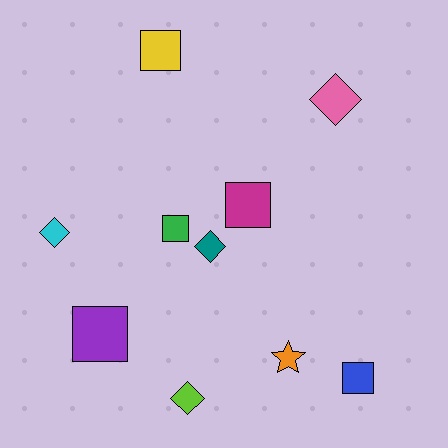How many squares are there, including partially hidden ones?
There are 5 squares.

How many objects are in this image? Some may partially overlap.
There are 10 objects.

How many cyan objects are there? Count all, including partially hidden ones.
There is 1 cyan object.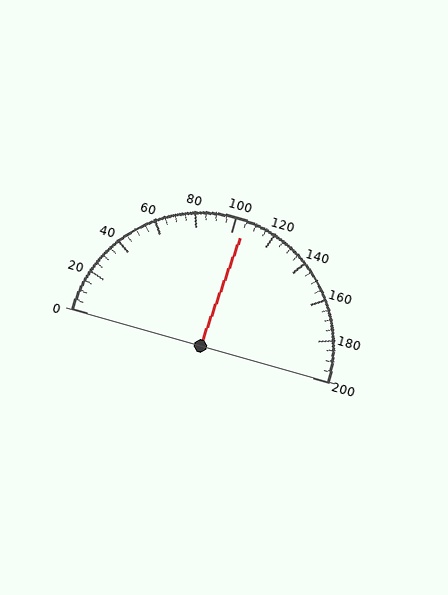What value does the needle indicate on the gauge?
The needle indicates approximately 105.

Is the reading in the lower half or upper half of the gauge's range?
The reading is in the upper half of the range (0 to 200).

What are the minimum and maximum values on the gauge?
The gauge ranges from 0 to 200.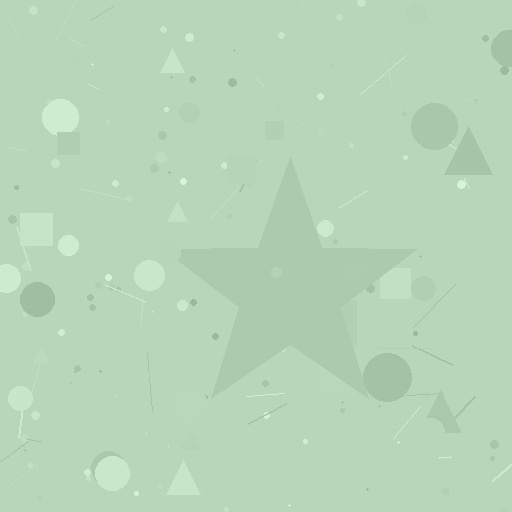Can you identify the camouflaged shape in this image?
The camouflaged shape is a star.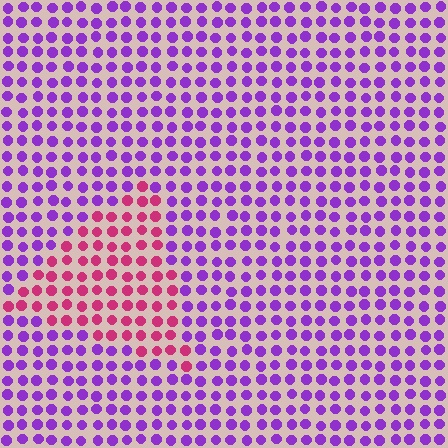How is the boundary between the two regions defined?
The boundary is defined purely by a slight shift in hue (about 56 degrees). Spacing, size, and orientation are identical on both sides.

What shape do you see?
I see a triangle.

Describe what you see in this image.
The image is filled with small purple elements in a uniform arrangement. A triangle-shaped region is visible where the elements are tinted to a slightly different hue, forming a subtle color boundary.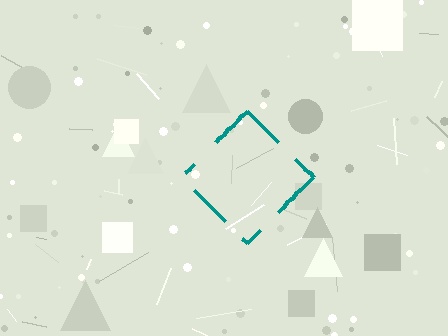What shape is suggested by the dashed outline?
The dashed outline suggests a diamond.